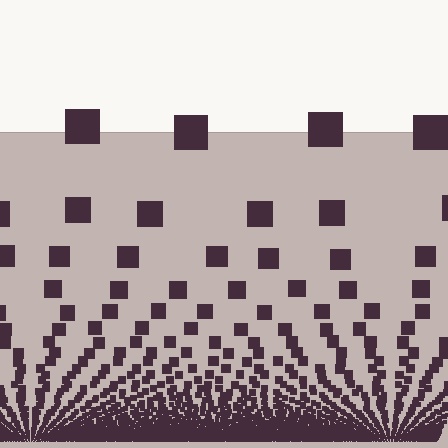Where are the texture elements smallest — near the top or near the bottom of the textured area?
Near the bottom.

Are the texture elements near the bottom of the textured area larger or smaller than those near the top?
Smaller. The gradient is inverted — elements near the bottom are smaller and denser.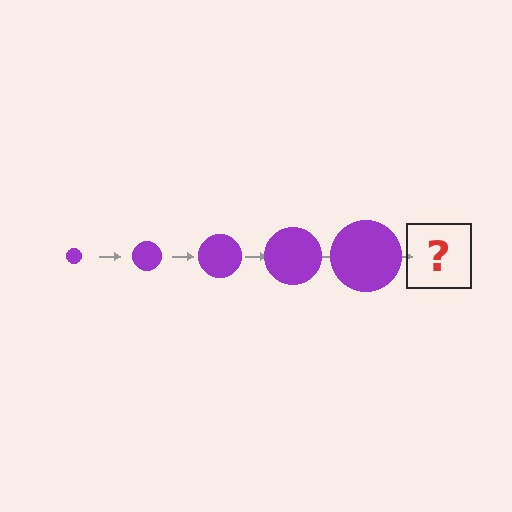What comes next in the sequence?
The next element should be a purple circle, larger than the previous one.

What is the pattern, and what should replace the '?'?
The pattern is that the circle gets progressively larger each step. The '?' should be a purple circle, larger than the previous one.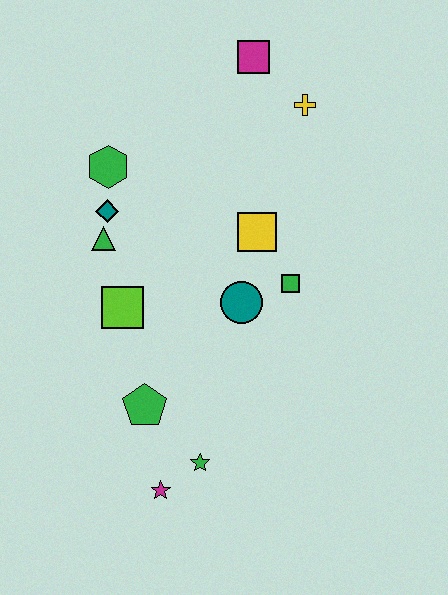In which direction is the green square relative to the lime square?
The green square is to the right of the lime square.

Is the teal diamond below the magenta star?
No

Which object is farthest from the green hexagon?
The magenta star is farthest from the green hexagon.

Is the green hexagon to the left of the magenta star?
Yes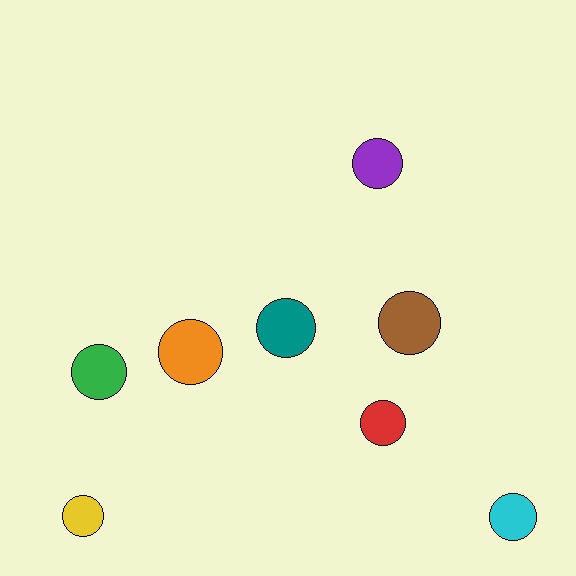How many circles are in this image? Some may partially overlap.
There are 8 circles.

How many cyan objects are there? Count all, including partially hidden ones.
There is 1 cyan object.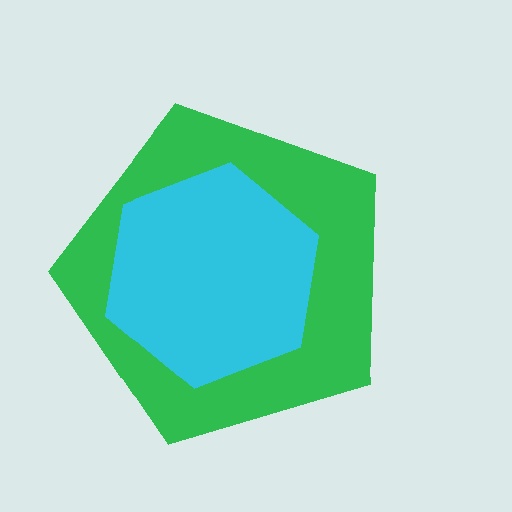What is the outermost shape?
The green pentagon.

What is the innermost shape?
The cyan hexagon.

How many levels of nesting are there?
2.